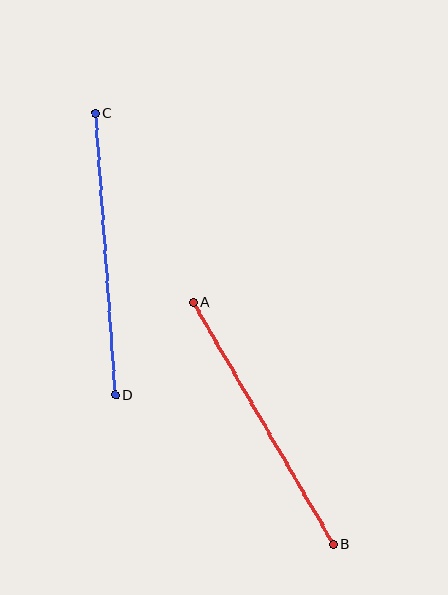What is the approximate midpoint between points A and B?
The midpoint is at approximately (263, 423) pixels.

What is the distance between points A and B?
The distance is approximately 279 pixels.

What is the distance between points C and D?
The distance is approximately 282 pixels.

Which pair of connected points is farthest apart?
Points C and D are farthest apart.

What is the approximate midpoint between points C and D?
The midpoint is at approximately (105, 254) pixels.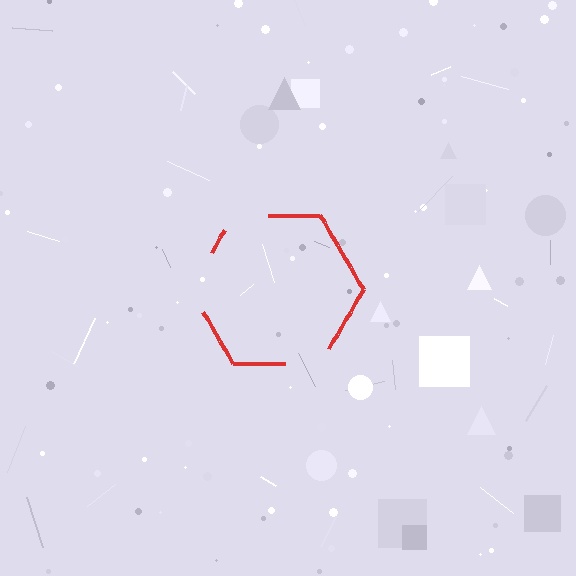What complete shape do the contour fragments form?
The contour fragments form a hexagon.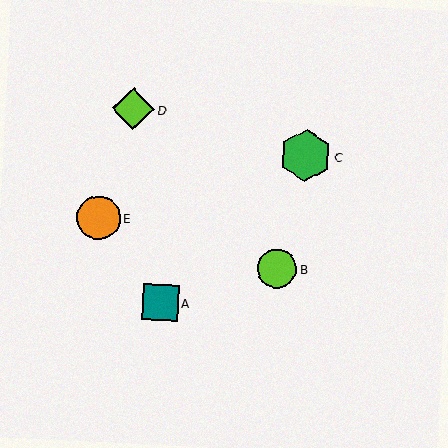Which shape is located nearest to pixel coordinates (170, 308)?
The teal square (labeled A) at (160, 303) is nearest to that location.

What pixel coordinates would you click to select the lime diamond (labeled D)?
Click at (133, 109) to select the lime diamond D.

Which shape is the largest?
The green hexagon (labeled C) is the largest.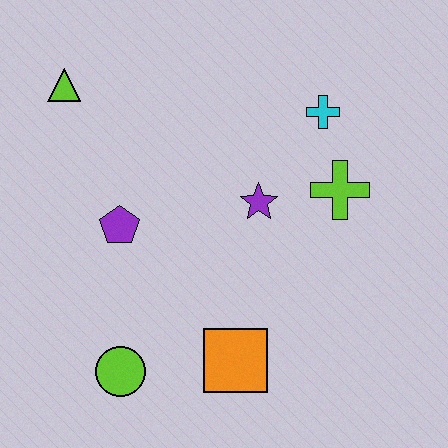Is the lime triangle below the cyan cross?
No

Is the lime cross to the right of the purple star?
Yes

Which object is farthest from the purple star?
The lime triangle is farthest from the purple star.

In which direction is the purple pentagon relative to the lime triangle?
The purple pentagon is below the lime triangle.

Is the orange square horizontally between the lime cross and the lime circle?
Yes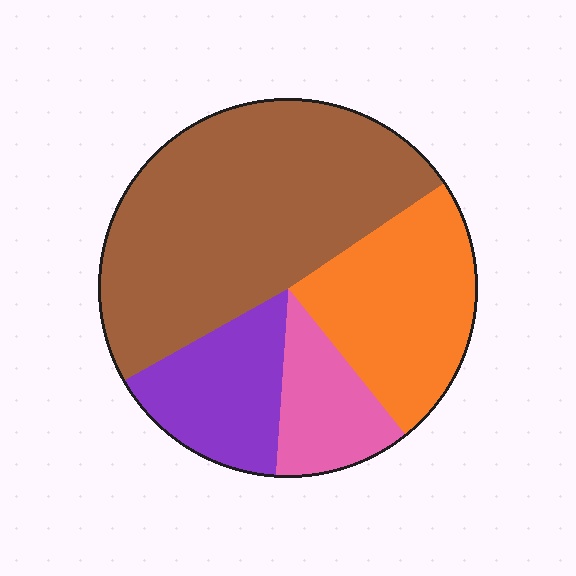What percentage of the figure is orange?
Orange covers around 25% of the figure.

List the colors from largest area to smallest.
From largest to smallest: brown, orange, purple, pink.